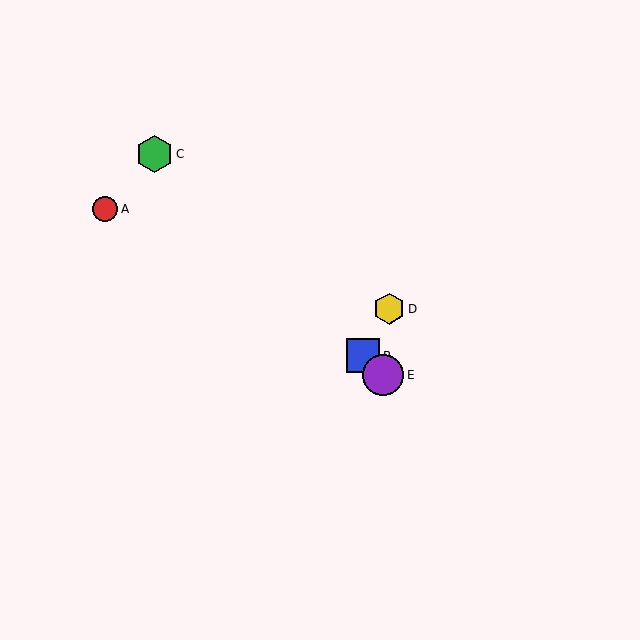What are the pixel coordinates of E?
Object E is at (383, 375).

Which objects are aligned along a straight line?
Objects B, C, E are aligned along a straight line.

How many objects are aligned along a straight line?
3 objects (B, C, E) are aligned along a straight line.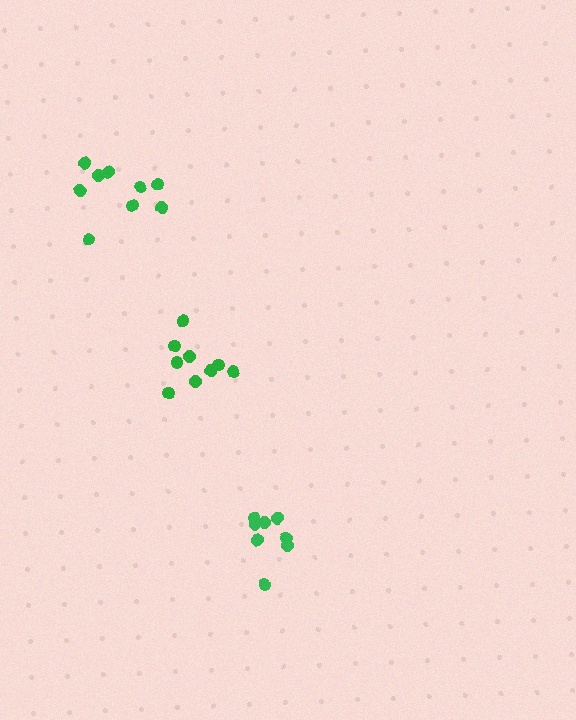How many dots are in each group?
Group 1: 9 dots, Group 2: 8 dots, Group 3: 9 dots (26 total).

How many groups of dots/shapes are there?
There are 3 groups.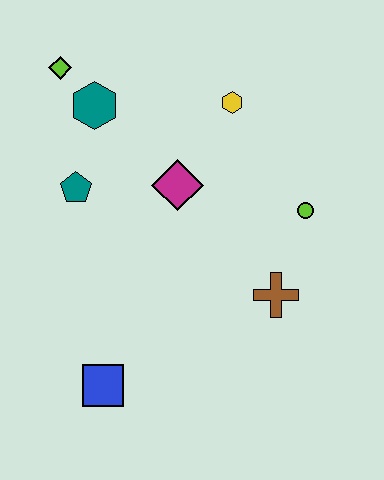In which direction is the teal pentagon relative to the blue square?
The teal pentagon is above the blue square.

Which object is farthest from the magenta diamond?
The blue square is farthest from the magenta diamond.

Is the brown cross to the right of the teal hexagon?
Yes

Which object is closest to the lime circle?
The brown cross is closest to the lime circle.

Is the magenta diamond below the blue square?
No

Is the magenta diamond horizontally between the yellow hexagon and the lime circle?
No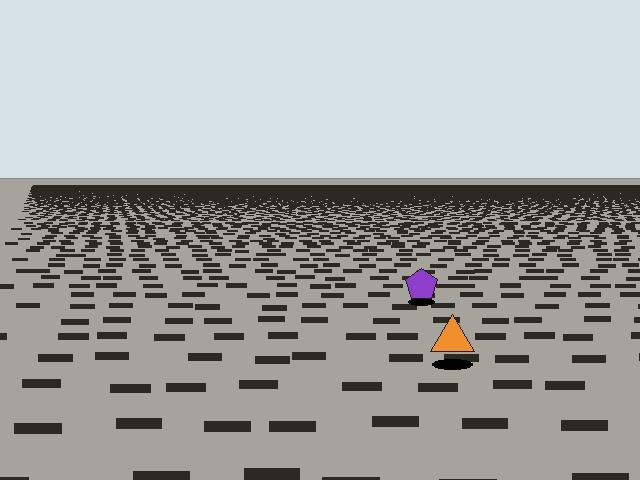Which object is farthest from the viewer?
The purple pentagon is farthest from the viewer. It appears smaller and the ground texture around it is denser.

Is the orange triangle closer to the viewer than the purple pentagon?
Yes. The orange triangle is closer — you can tell from the texture gradient: the ground texture is coarser near it.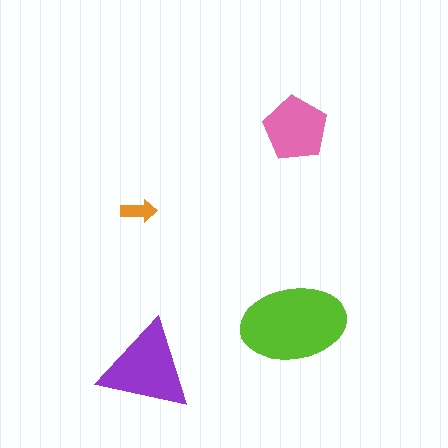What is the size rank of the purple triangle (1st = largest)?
2nd.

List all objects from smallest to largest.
The orange arrow, the pink pentagon, the purple triangle, the lime ellipse.